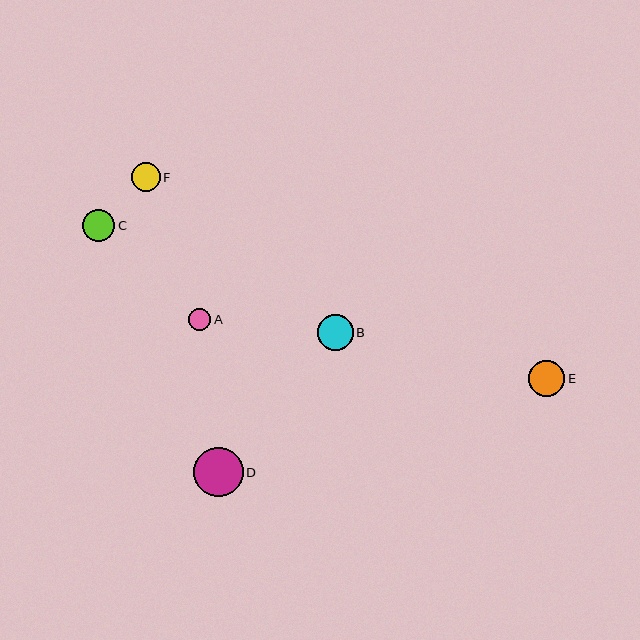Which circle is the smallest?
Circle A is the smallest with a size of approximately 22 pixels.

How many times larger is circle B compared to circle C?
Circle B is approximately 1.1 times the size of circle C.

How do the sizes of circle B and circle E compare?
Circle B and circle E are approximately the same size.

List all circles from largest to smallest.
From largest to smallest: D, B, E, C, F, A.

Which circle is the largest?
Circle D is the largest with a size of approximately 49 pixels.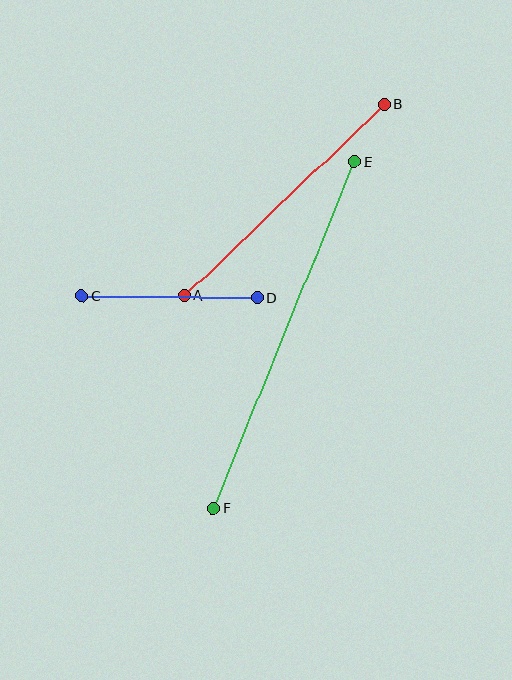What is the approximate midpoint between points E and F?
The midpoint is at approximately (284, 335) pixels.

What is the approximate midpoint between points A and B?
The midpoint is at approximately (284, 200) pixels.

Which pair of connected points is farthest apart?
Points E and F are farthest apart.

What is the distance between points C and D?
The distance is approximately 176 pixels.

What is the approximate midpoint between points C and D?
The midpoint is at approximately (170, 297) pixels.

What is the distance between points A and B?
The distance is approximately 277 pixels.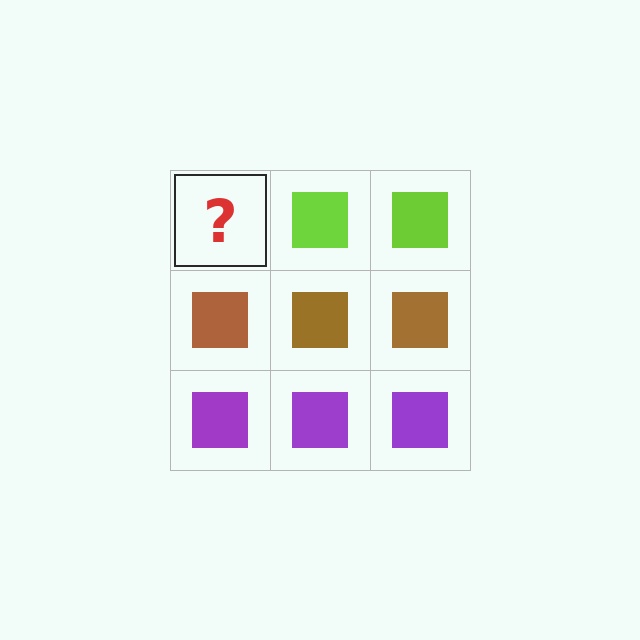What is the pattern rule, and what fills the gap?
The rule is that each row has a consistent color. The gap should be filled with a lime square.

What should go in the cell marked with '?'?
The missing cell should contain a lime square.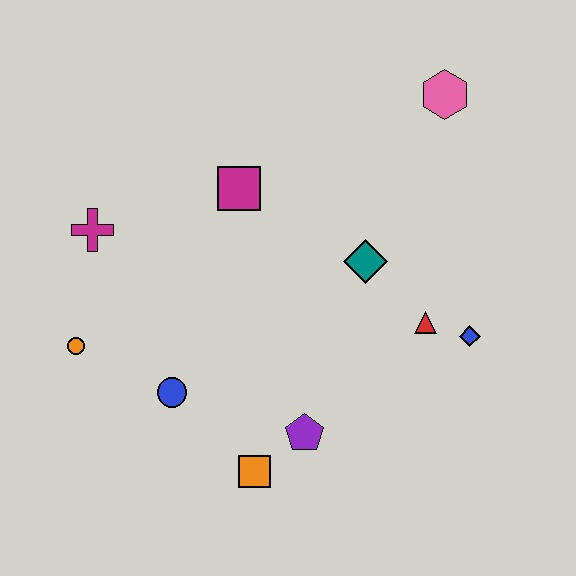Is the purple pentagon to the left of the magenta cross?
No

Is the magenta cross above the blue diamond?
Yes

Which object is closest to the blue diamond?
The red triangle is closest to the blue diamond.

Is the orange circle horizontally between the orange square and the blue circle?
No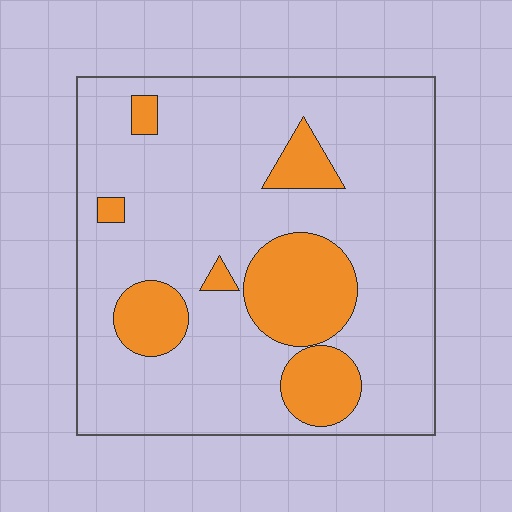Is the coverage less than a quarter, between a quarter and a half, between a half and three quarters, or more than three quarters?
Less than a quarter.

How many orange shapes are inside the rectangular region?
7.